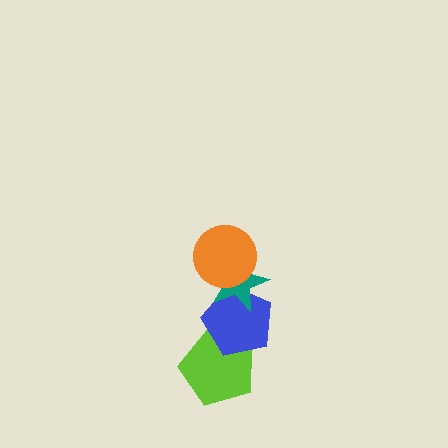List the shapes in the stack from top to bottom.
From top to bottom: the orange circle, the teal star, the blue pentagon, the lime pentagon.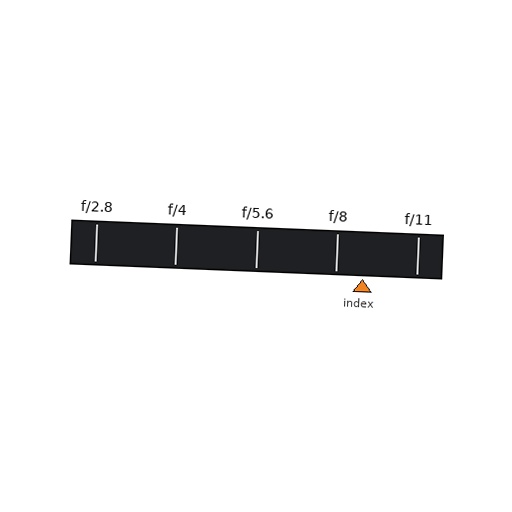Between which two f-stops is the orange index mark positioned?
The index mark is between f/8 and f/11.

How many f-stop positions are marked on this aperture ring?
There are 5 f-stop positions marked.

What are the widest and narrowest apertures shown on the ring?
The widest aperture shown is f/2.8 and the narrowest is f/11.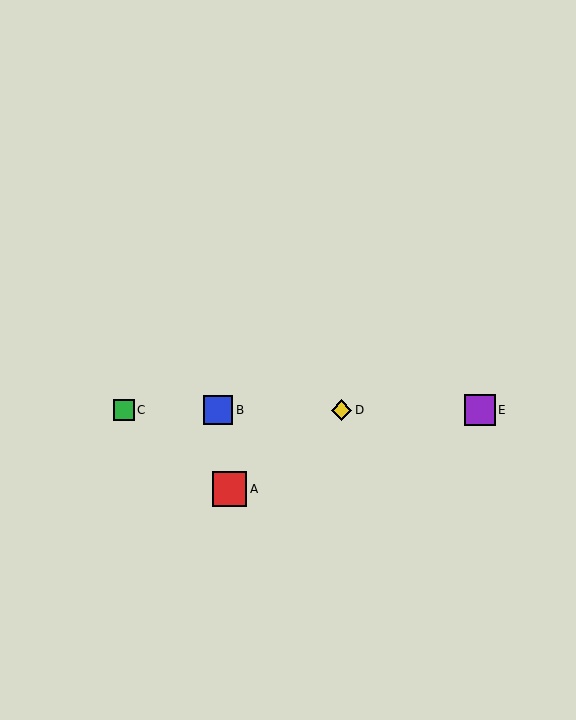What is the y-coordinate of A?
Object A is at y≈489.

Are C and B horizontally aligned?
Yes, both are at y≈410.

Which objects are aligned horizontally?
Objects B, C, D, E are aligned horizontally.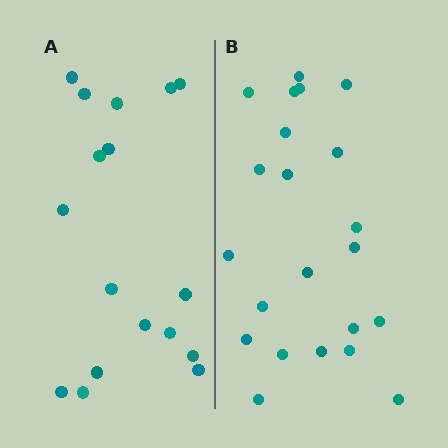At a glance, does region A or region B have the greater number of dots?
Region B (the right region) has more dots.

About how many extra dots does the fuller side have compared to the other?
Region B has about 5 more dots than region A.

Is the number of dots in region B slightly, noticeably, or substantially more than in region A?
Region B has noticeably more, but not dramatically so. The ratio is roughly 1.3 to 1.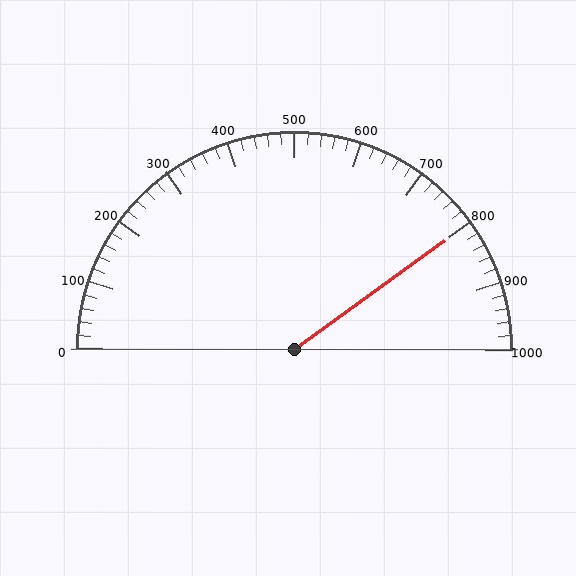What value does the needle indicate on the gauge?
The needle indicates approximately 800.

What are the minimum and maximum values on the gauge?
The gauge ranges from 0 to 1000.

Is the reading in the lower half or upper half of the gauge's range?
The reading is in the upper half of the range (0 to 1000).